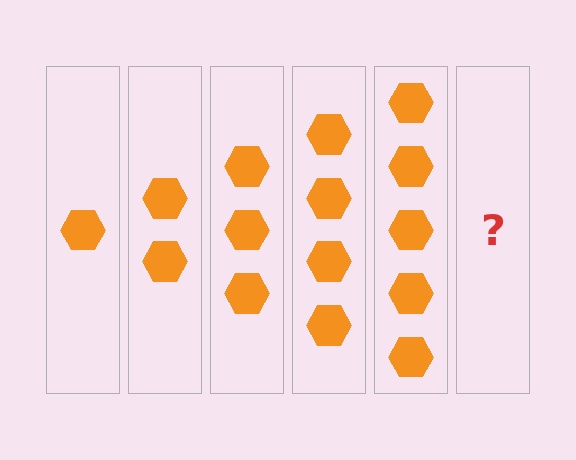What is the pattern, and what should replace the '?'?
The pattern is that each step adds one more hexagon. The '?' should be 6 hexagons.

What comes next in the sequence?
The next element should be 6 hexagons.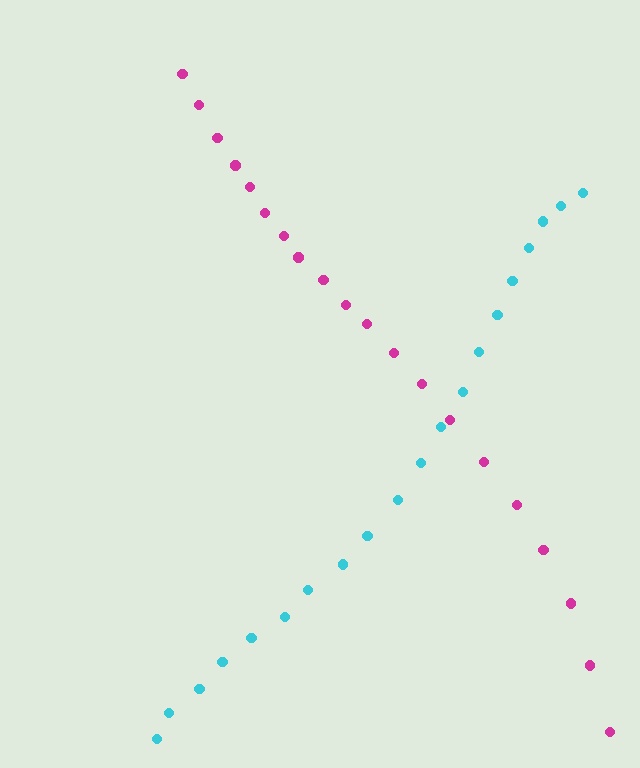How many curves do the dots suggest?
There are 2 distinct paths.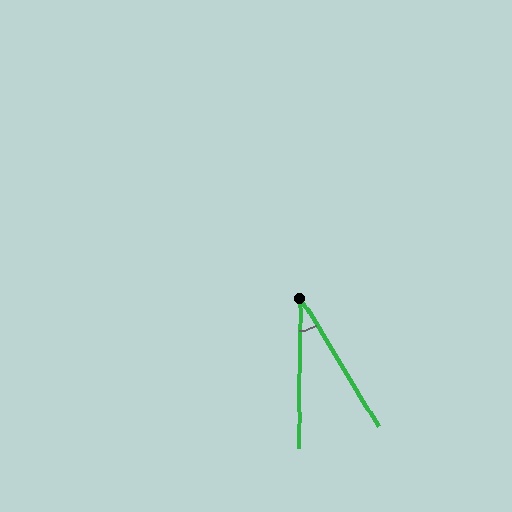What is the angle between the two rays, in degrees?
Approximately 32 degrees.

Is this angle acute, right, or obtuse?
It is acute.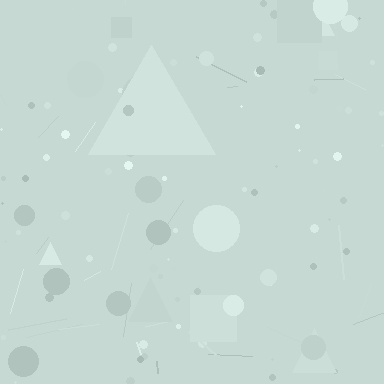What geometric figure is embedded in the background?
A triangle is embedded in the background.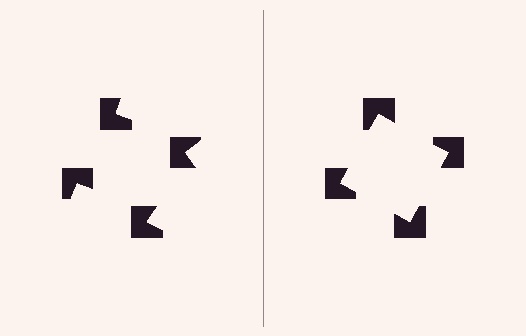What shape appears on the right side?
An illusory square.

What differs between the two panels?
The notched squares are positioned identically on both sides; only the wedge orientations differ. On the right they align to a square; on the left they are misaligned.